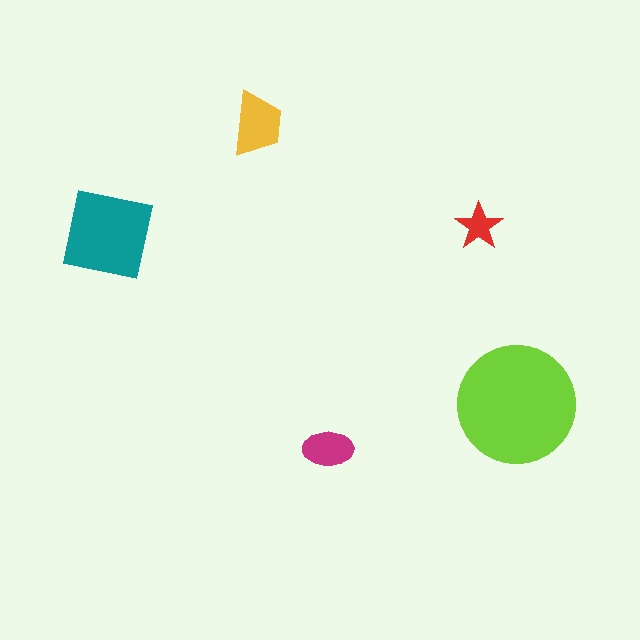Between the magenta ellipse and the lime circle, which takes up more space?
The lime circle.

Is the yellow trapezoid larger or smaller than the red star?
Larger.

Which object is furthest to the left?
The teal square is leftmost.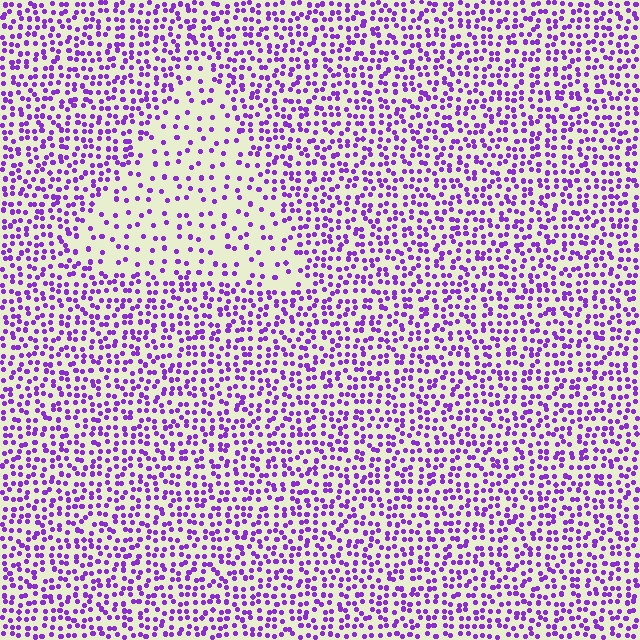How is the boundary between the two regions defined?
The boundary is defined by a change in element density (approximately 2.3x ratio). All elements are the same color, size, and shape.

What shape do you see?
I see a triangle.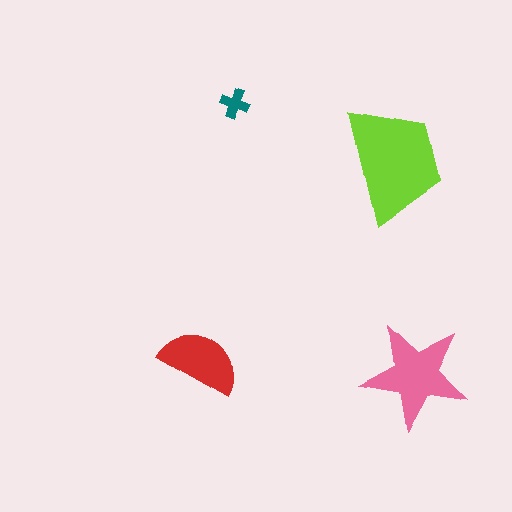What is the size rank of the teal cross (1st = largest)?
4th.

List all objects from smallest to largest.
The teal cross, the red semicircle, the pink star, the lime trapezoid.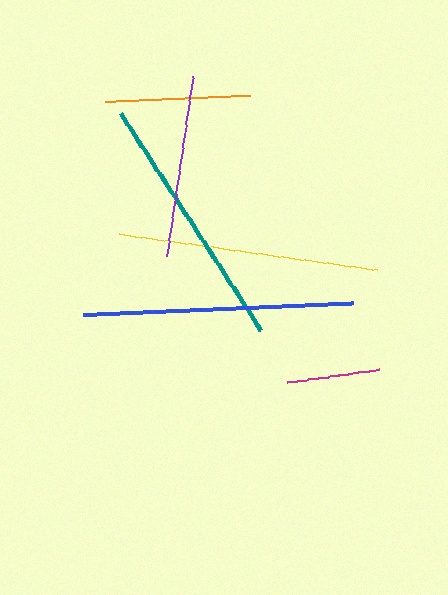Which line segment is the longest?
The blue line is the longest at approximately 271 pixels.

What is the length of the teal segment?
The teal segment is approximately 258 pixels long.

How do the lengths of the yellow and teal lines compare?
The yellow and teal lines are approximately the same length.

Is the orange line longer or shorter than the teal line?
The teal line is longer than the orange line.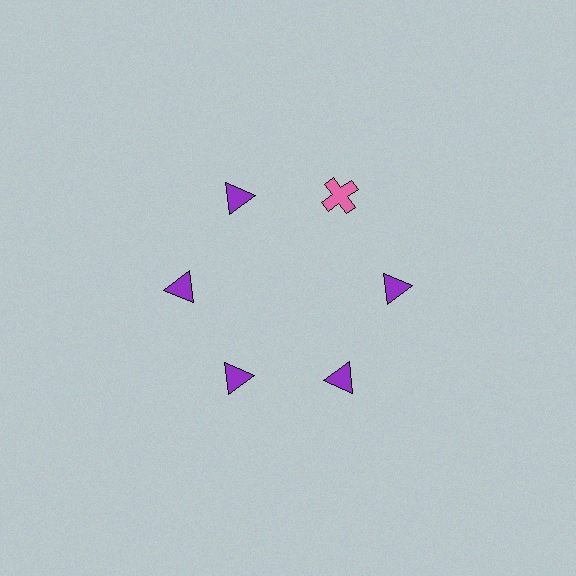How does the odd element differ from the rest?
It differs in both color (pink instead of purple) and shape (cross instead of triangle).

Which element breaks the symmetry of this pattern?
The pink cross at roughly the 1 o'clock position breaks the symmetry. All other shapes are purple triangles.